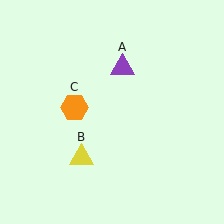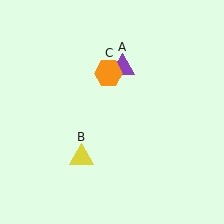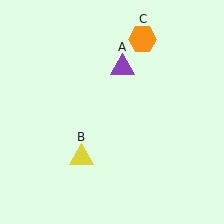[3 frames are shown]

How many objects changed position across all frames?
1 object changed position: orange hexagon (object C).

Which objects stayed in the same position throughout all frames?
Purple triangle (object A) and yellow triangle (object B) remained stationary.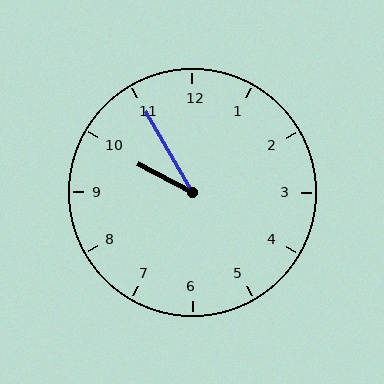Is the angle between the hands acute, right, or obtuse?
It is acute.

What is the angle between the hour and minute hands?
Approximately 32 degrees.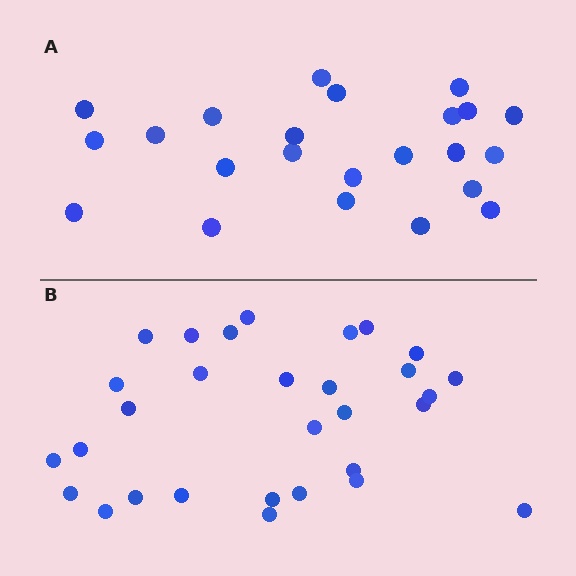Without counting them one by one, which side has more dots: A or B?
Region B (the bottom region) has more dots.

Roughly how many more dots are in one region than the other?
Region B has roughly 8 or so more dots than region A.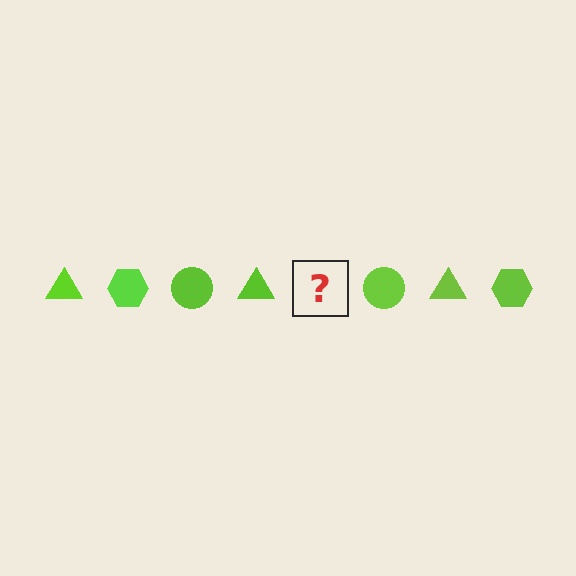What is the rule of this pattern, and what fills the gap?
The rule is that the pattern cycles through triangle, hexagon, circle shapes in lime. The gap should be filled with a lime hexagon.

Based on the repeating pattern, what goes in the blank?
The blank should be a lime hexagon.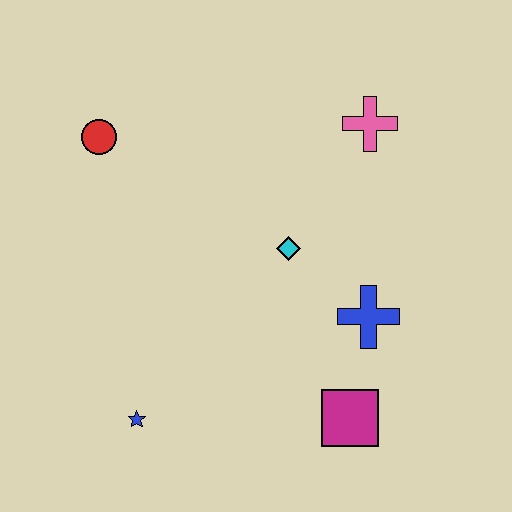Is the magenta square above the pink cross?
No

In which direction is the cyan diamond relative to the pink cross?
The cyan diamond is below the pink cross.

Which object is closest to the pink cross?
The cyan diamond is closest to the pink cross.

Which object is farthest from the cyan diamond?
The blue star is farthest from the cyan diamond.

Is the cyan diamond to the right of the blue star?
Yes